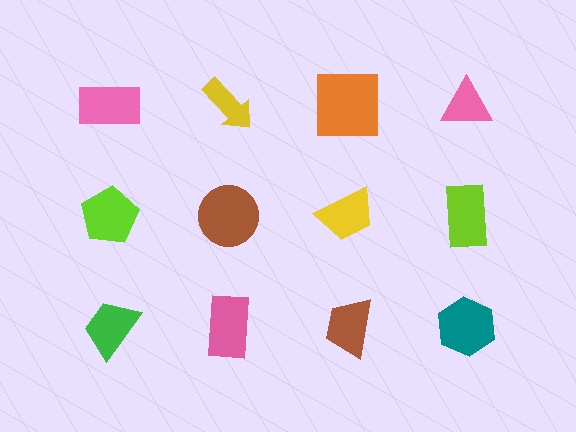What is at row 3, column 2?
A pink rectangle.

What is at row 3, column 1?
A green trapezoid.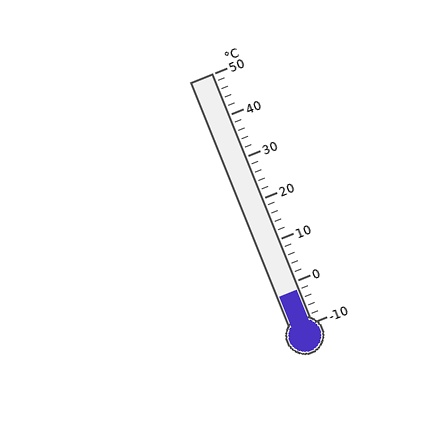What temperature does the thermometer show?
The thermometer shows approximately -2°C.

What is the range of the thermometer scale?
The thermometer scale ranges from -10°C to 50°C.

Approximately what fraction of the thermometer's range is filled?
The thermometer is filled to approximately 15% of its range.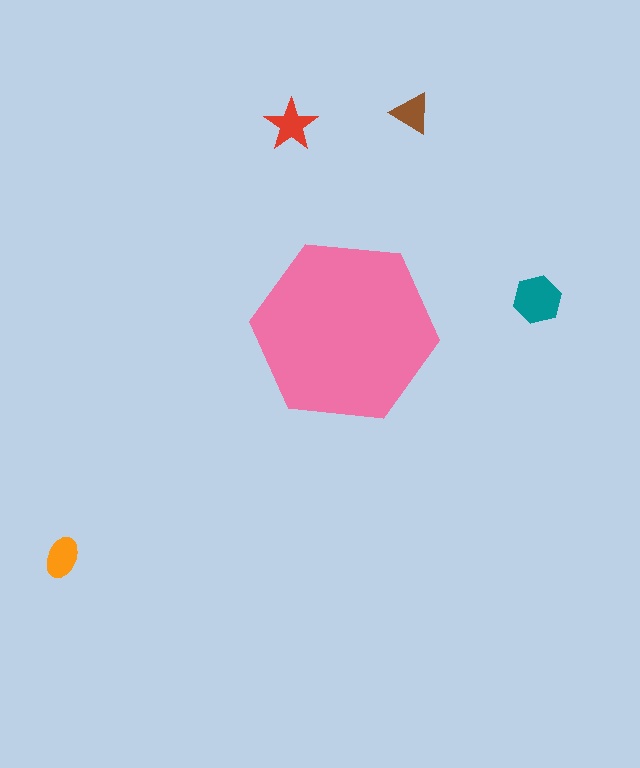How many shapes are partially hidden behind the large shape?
0 shapes are partially hidden.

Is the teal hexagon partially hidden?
No, the teal hexagon is fully visible.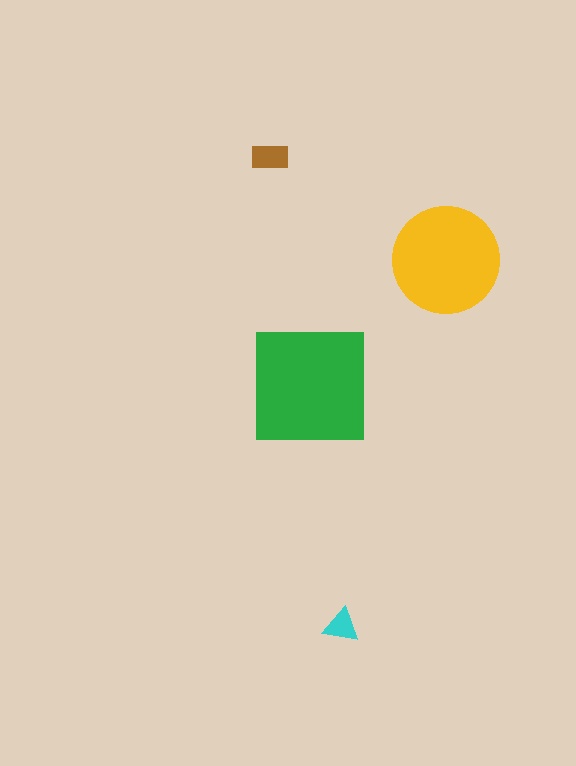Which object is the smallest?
The cyan triangle.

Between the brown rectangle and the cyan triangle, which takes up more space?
The brown rectangle.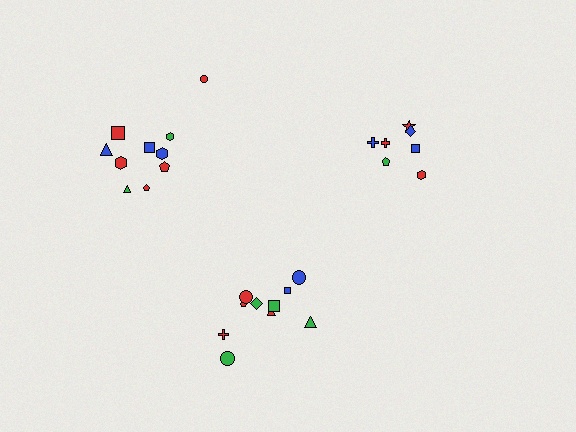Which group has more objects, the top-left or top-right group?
The top-left group.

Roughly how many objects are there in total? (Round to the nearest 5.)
Roughly 25 objects in total.